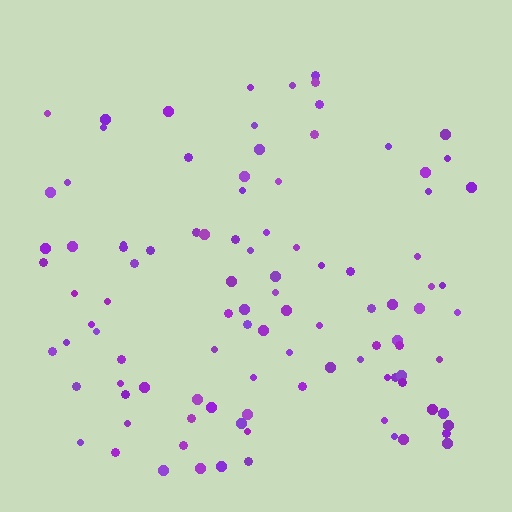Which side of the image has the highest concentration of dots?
The bottom.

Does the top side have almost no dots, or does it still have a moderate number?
Still a moderate number, just noticeably fewer than the bottom.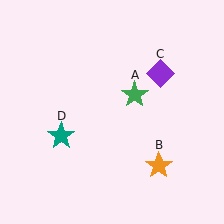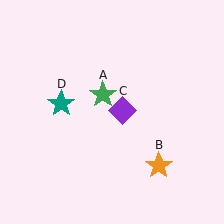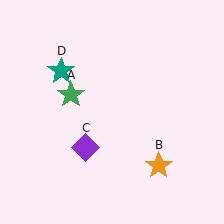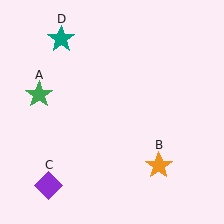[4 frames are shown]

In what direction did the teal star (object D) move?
The teal star (object D) moved up.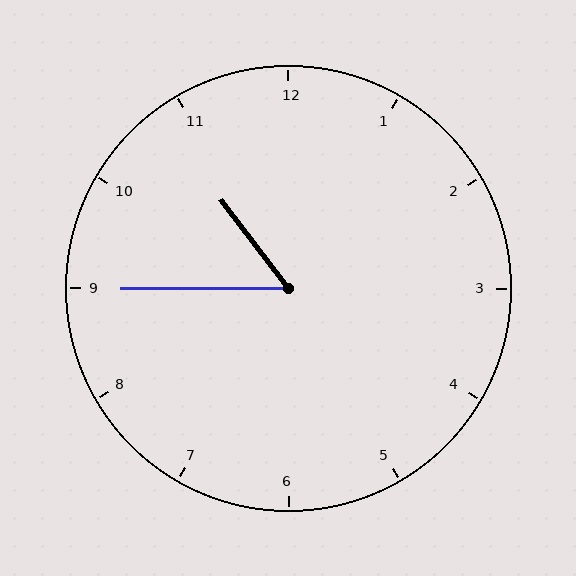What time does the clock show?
10:45.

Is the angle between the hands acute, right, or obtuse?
It is acute.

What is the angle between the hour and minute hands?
Approximately 52 degrees.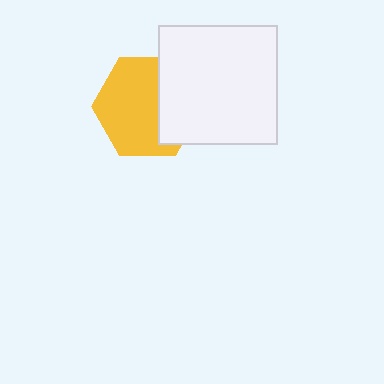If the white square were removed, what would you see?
You would see the complete yellow hexagon.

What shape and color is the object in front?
The object in front is a white square.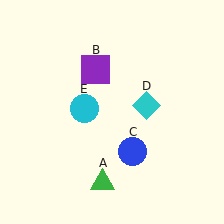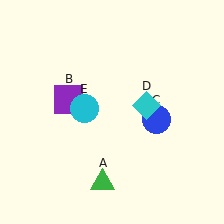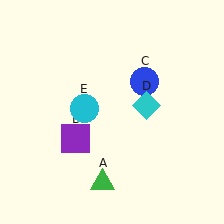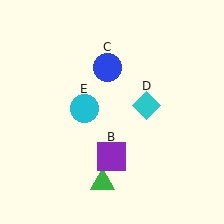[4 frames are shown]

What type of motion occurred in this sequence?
The purple square (object B), blue circle (object C) rotated counterclockwise around the center of the scene.